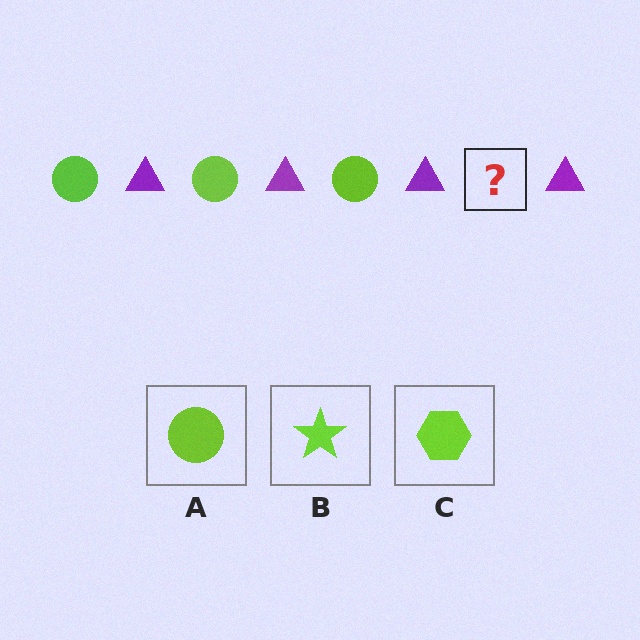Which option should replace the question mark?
Option A.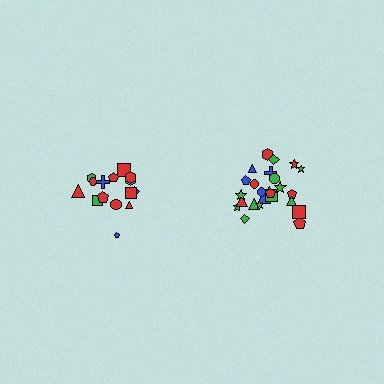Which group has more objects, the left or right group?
The right group.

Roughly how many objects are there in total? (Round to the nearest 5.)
Roughly 40 objects in total.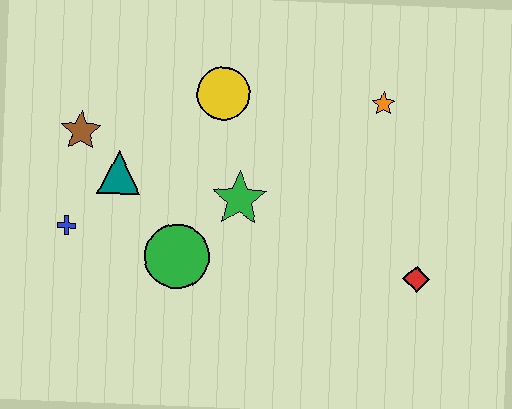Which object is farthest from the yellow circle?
The red diamond is farthest from the yellow circle.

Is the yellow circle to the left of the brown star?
No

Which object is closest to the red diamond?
The orange star is closest to the red diamond.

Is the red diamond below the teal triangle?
Yes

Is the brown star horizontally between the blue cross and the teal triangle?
Yes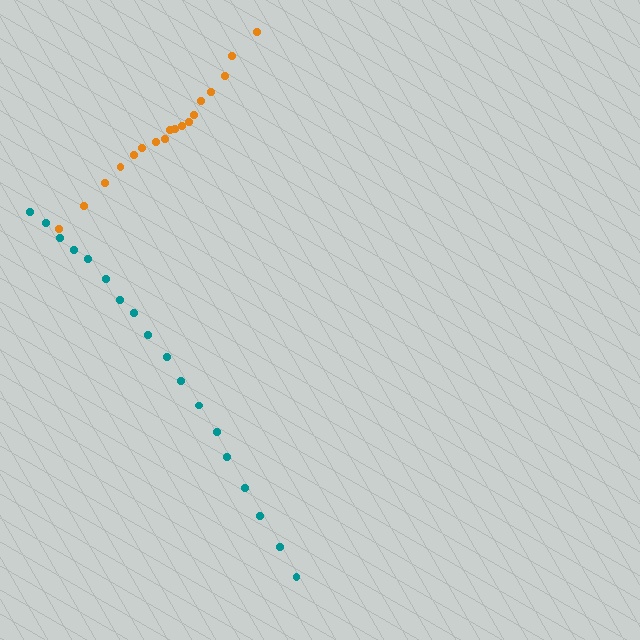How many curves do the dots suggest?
There are 2 distinct paths.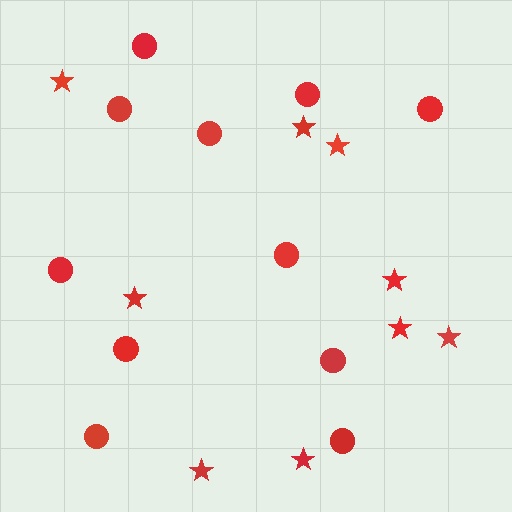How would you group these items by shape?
There are 2 groups: one group of circles (11) and one group of stars (9).